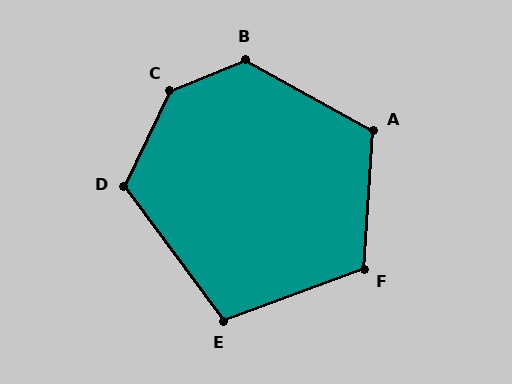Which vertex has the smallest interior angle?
E, at approximately 106 degrees.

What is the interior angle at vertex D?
Approximately 117 degrees (obtuse).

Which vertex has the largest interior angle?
C, at approximately 139 degrees.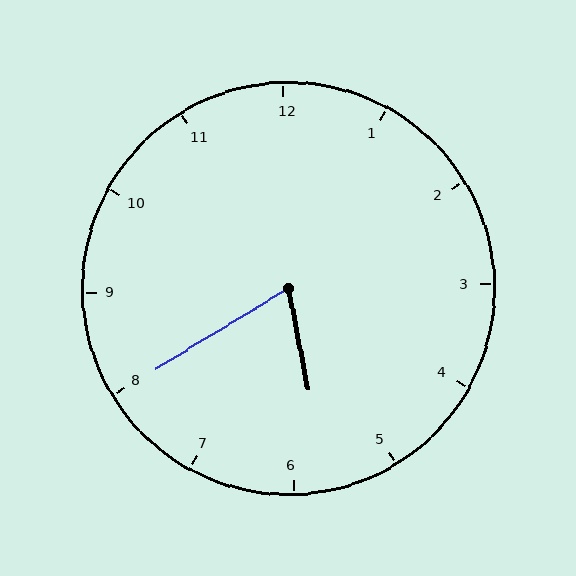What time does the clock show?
5:40.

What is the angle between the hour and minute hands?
Approximately 70 degrees.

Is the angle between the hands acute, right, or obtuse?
It is acute.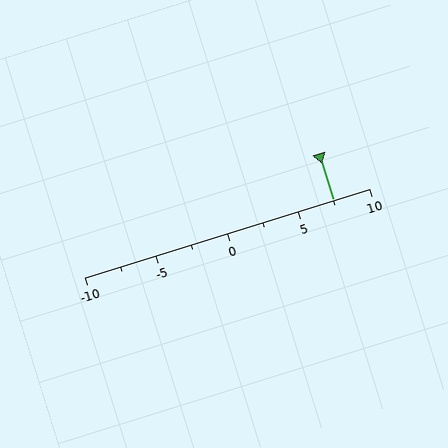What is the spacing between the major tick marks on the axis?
The major ticks are spaced 5 apart.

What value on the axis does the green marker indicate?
The marker indicates approximately 7.5.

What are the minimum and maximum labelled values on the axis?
The axis runs from -10 to 10.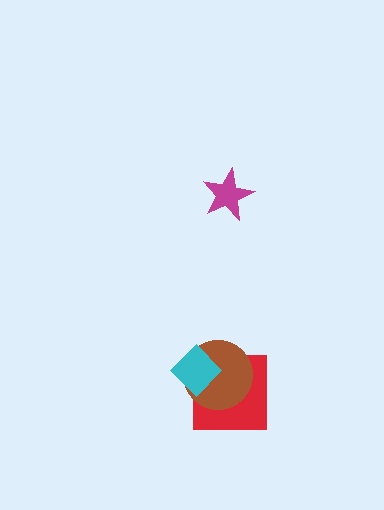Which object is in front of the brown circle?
The cyan diamond is in front of the brown circle.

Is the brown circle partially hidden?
Yes, it is partially covered by another shape.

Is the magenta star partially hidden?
No, no other shape covers it.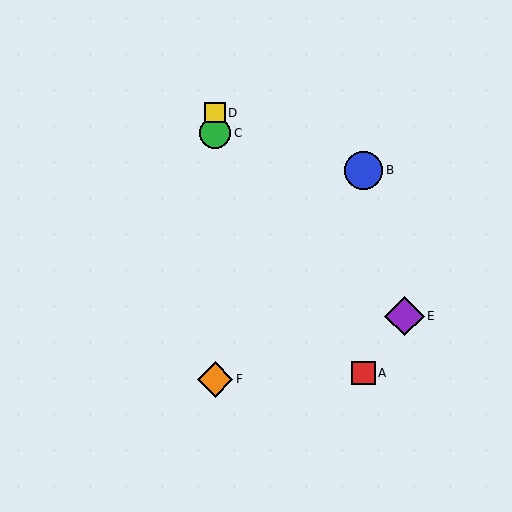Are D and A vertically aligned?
No, D is at x≈215 and A is at x≈363.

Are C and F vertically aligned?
Yes, both are at x≈215.